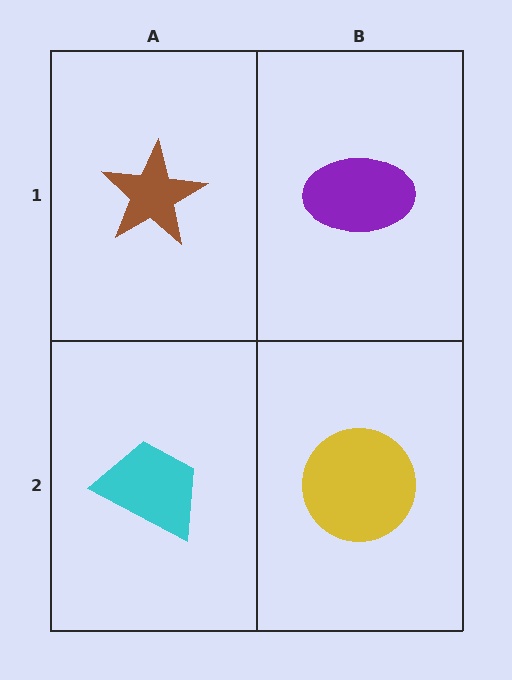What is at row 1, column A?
A brown star.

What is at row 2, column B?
A yellow circle.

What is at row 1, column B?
A purple ellipse.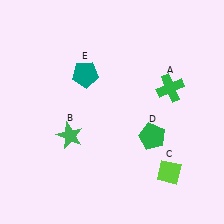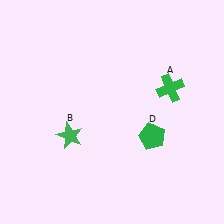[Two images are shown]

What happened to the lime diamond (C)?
The lime diamond (C) was removed in Image 2. It was in the bottom-right area of Image 1.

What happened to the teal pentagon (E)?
The teal pentagon (E) was removed in Image 2. It was in the top-left area of Image 1.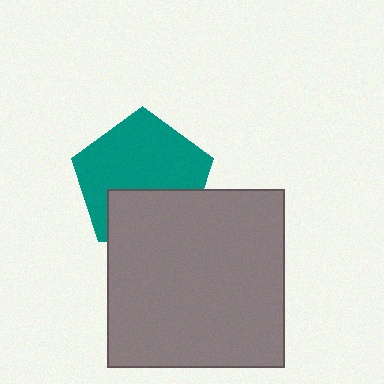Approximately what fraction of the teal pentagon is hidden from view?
Roughly 34% of the teal pentagon is hidden behind the gray square.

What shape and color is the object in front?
The object in front is a gray square.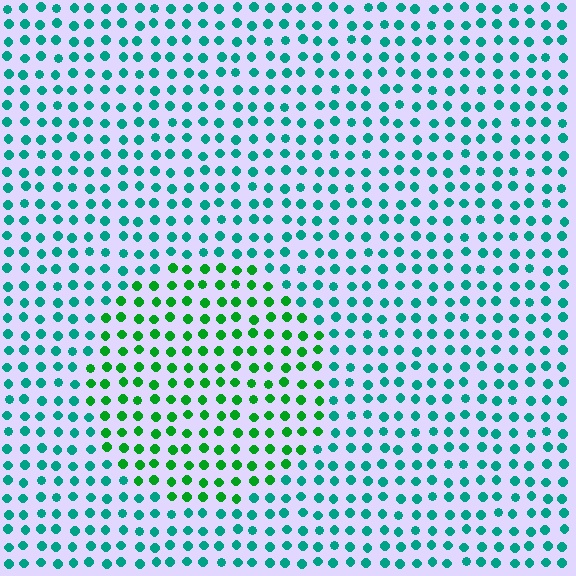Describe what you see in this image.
The image is filled with small teal elements in a uniform arrangement. A circle-shaped region is visible where the elements are tinted to a slightly different hue, forming a subtle color boundary.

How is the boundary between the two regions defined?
The boundary is defined purely by a slight shift in hue (about 40 degrees). Spacing, size, and orientation are identical on both sides.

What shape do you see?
I see a circle.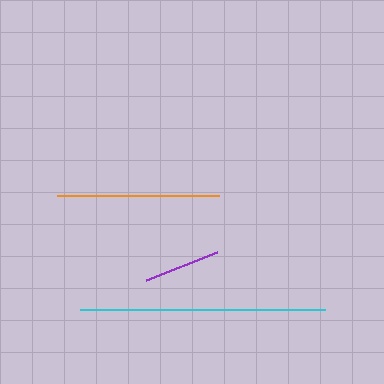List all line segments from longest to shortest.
From longest to shortest: cyan, orange, purple.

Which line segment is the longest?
The cyan line is the longest at approximately 246 pixels.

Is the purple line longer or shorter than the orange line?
The orange line is longer than the purple line.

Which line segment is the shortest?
The purple line is the shortest at approximately 77 pixels.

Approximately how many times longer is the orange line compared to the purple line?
The orange line is approximately 2.1 times the length of the purple line.